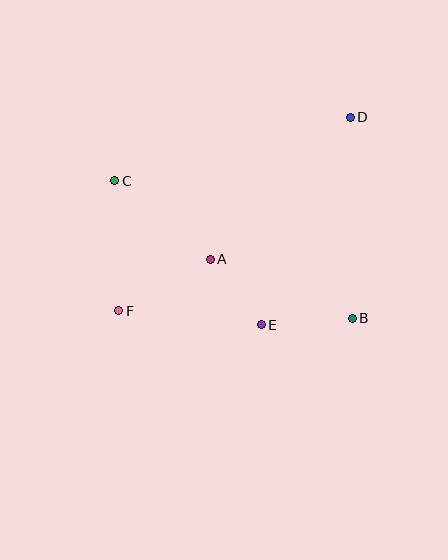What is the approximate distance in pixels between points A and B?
The distance between A and B is approximately 154 pixels.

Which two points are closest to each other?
Points A and E are closest to each other.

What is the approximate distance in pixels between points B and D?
The distance between B and D is approximately 201 pixels.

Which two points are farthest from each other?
Points D and F are farthest from each other.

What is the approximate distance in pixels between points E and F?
The distance between E and F is approximately 143 pixels.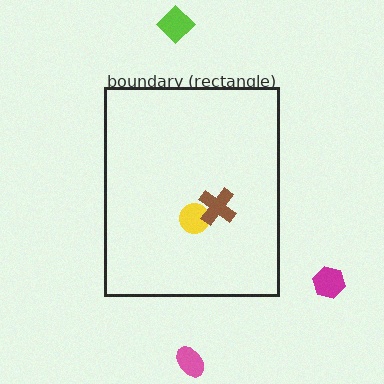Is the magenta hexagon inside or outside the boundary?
Outside.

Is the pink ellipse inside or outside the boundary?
Outside.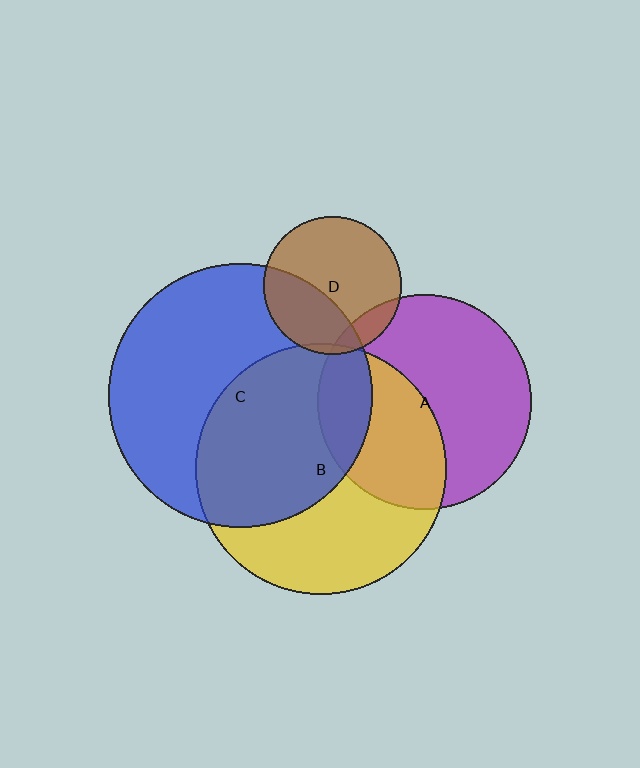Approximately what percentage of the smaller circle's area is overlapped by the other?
Approximately 5%.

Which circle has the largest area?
Circle C (blue).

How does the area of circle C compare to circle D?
Approximately 3.7 times.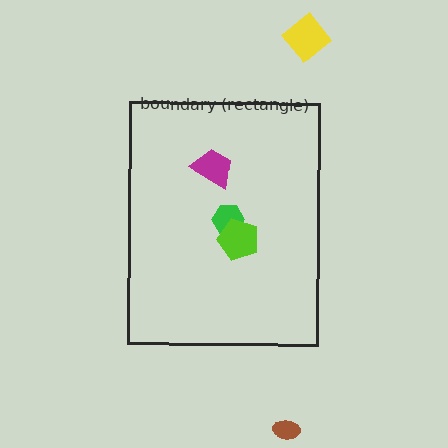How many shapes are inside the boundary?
3 inside, 2 outside.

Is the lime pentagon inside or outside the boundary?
Inside.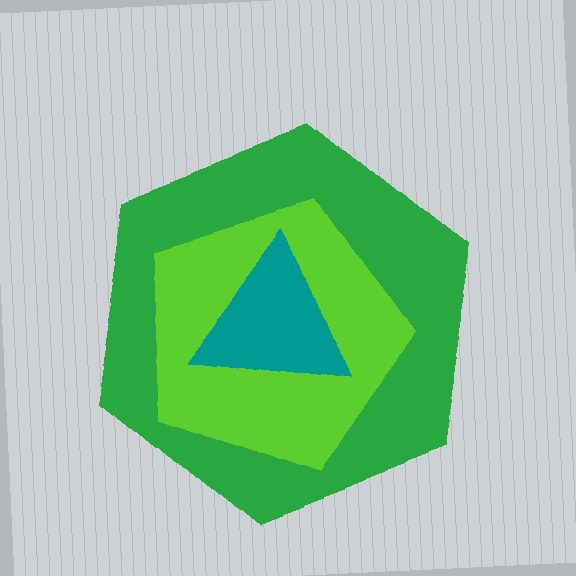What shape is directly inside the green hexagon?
The lime pentagon.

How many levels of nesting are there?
3.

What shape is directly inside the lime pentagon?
The teal triangle.